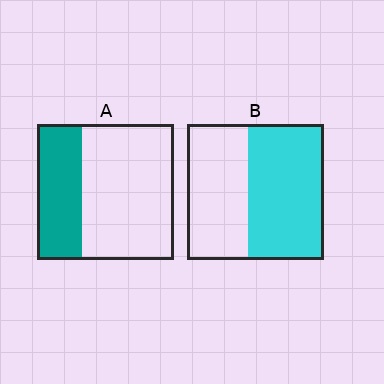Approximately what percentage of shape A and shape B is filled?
A is approximately 35% and B is approximately 55%.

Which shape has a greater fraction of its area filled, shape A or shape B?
Shape B.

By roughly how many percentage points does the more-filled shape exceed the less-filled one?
By roughly 25 percentage points (B over A).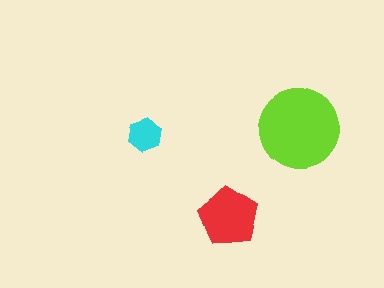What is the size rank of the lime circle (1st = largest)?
1st.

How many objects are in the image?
There are 3 objects in the image.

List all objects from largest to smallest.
The lime circle, the red pentagon, the cyan hexagon.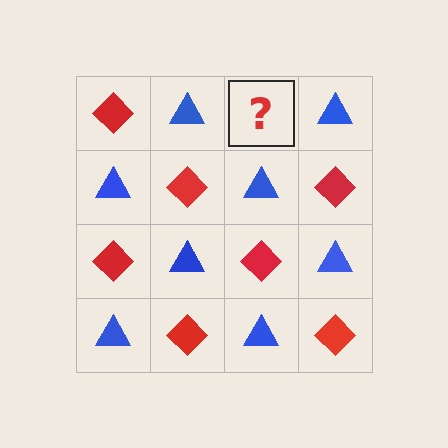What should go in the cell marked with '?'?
The missing cell should contain a red diamond.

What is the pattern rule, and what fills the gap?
The rule is that it alternates red diamond and blue triangle in a checkerboard pattern. The gap should be filled with a red diamond.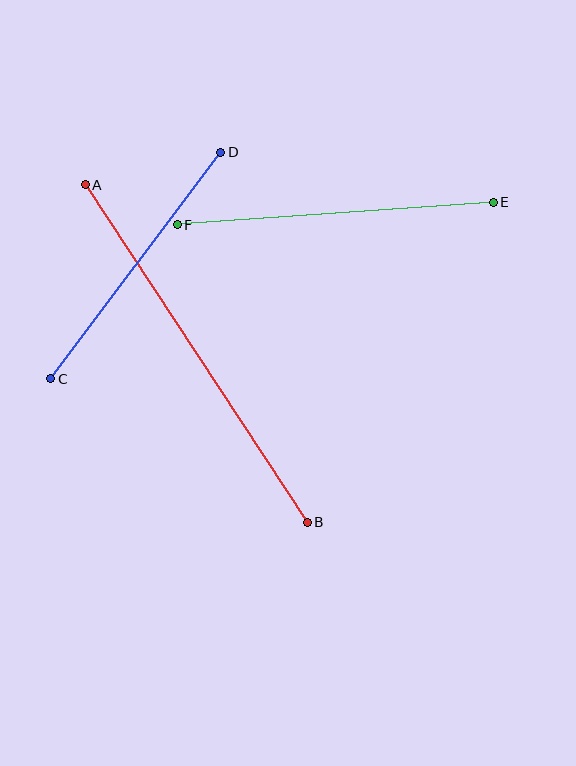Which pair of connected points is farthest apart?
Points A and B are farthest apart.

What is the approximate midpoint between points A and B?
The midpoint is at approximately (196, 354) pixels.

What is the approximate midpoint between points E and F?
The midpoint is at approximately (335, 214) pixels.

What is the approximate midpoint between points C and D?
The midpoint is at approximately (136, 265) pixels.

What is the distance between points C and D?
The distance is approximately 283 pixels.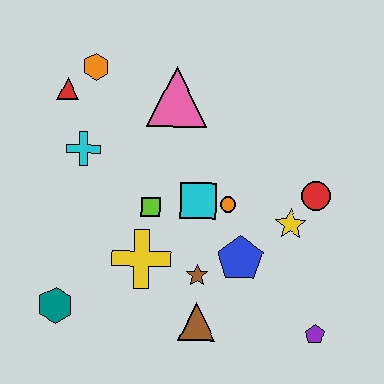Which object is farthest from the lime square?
The purple pentagon is farthest from the lime square.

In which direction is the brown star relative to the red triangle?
The brown star is below the red triangle.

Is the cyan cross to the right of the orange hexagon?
No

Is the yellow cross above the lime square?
No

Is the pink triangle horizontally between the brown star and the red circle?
No